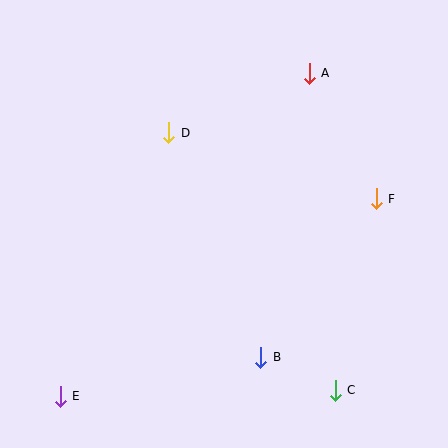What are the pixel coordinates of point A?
Point A is at (309, 73).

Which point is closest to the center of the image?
Point D at (169, 133) is closest to the center.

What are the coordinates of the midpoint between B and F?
The midpoint between B and F is at (318, 278).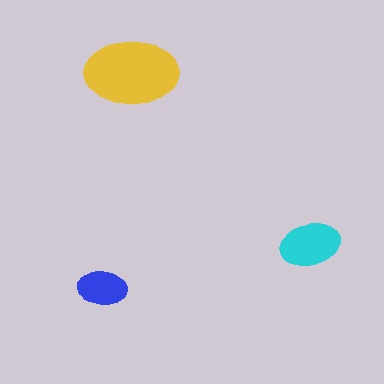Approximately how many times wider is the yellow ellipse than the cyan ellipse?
About 1.5 times wider.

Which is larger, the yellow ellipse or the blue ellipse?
The yellow one.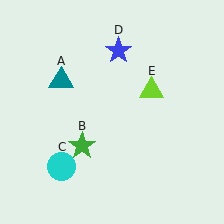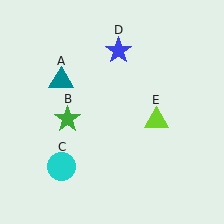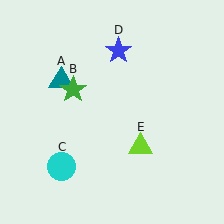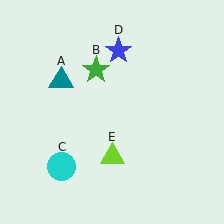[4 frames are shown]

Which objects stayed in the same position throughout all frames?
Teal triangle (object A) and cyan circle (object C) and blue star (object D) remained stationary.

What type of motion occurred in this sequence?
The green star (object B), lime triangle (object E) rotated clockwise around the center of the scene.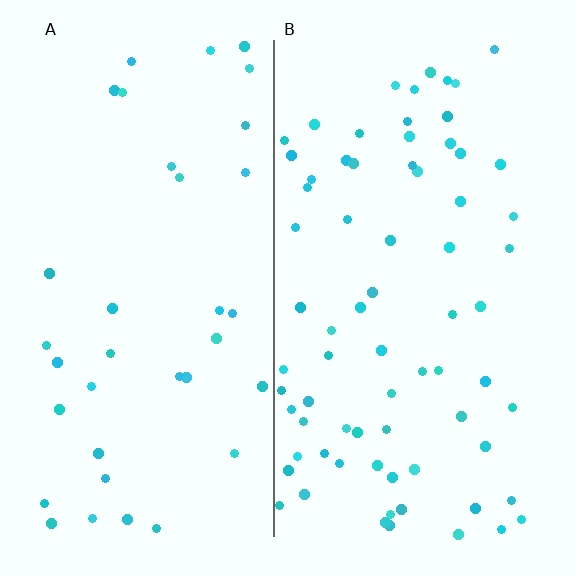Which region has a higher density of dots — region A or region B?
B (the right).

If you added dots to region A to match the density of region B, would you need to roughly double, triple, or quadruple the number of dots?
Approximately double.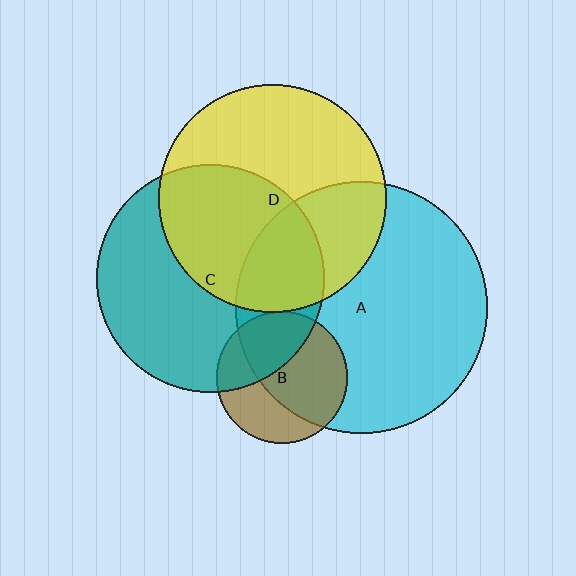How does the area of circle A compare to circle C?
Approximately 1.2 times.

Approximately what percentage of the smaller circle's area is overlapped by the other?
Approximately 65%.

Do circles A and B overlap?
Yes.